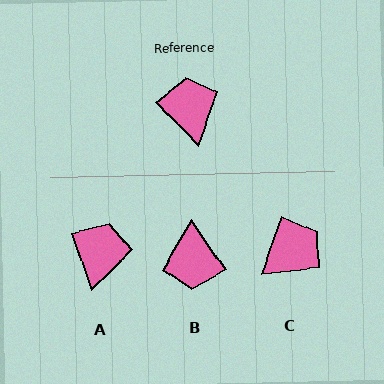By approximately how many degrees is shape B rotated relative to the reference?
Approximately 170 degrees counter-clockwise.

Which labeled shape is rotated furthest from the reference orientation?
B, about 170 degrees away.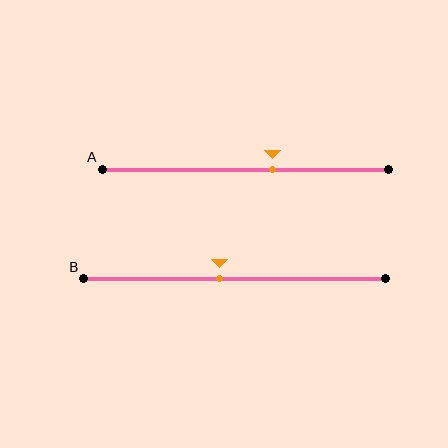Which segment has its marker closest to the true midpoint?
Segment B has its marker closest to the true midpoint.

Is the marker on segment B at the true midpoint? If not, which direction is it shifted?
No, the marker on segment B is shifted to the left by about 5% of the segment length.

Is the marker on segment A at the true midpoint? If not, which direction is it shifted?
No, the marker on segment A is shifted to the right by about 10% of the segment length.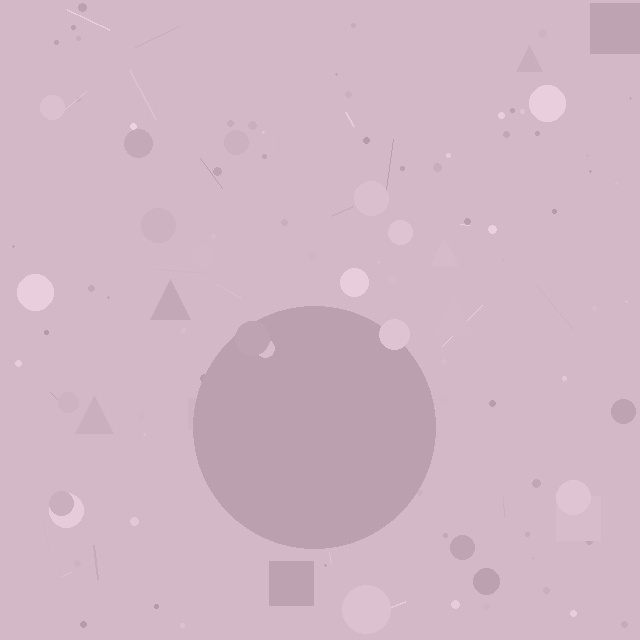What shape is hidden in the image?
A circle is hidden in the image.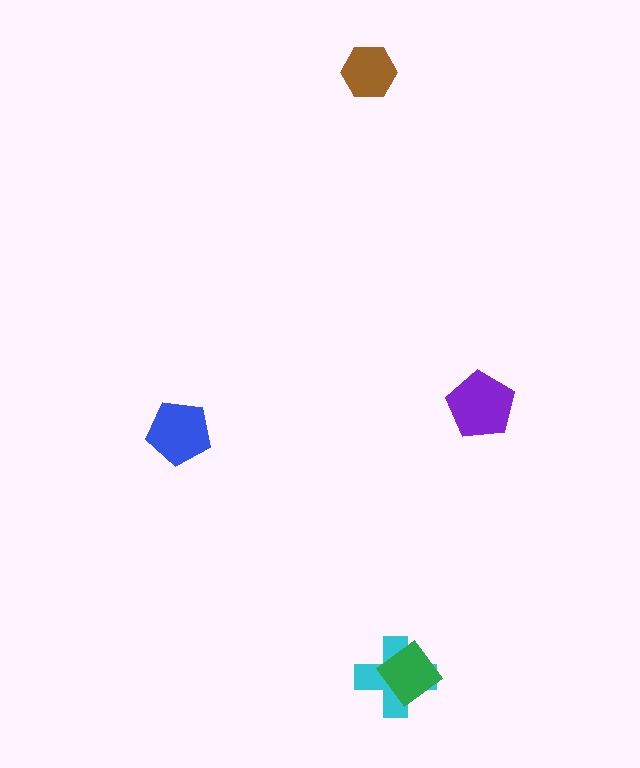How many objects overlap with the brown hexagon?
0 objects overlap with the brown hexagon.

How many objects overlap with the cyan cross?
1 object overlaps with the cyan cross.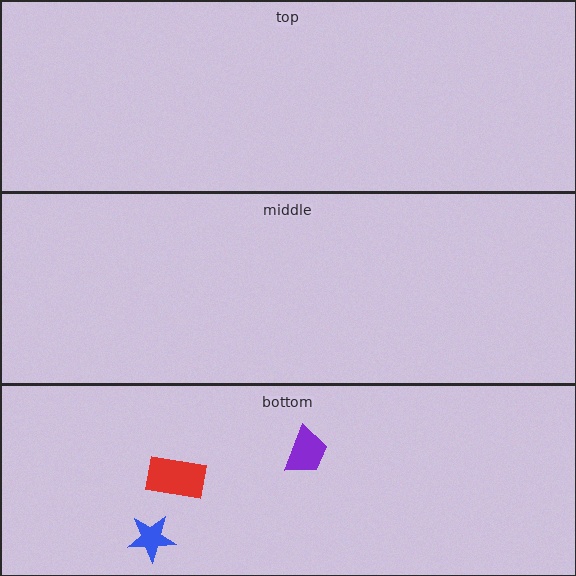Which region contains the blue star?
The bottom region.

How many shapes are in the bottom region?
3.